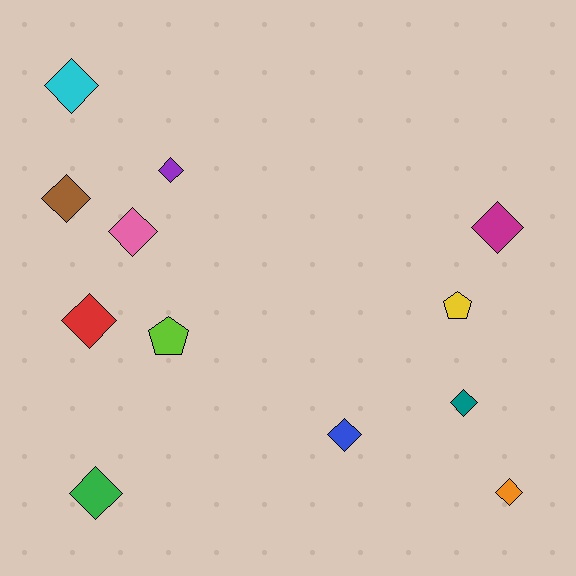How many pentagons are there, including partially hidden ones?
There are 2 pentagons.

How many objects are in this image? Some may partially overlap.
There are 12 objects.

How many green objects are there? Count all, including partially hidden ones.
There is 1 green object.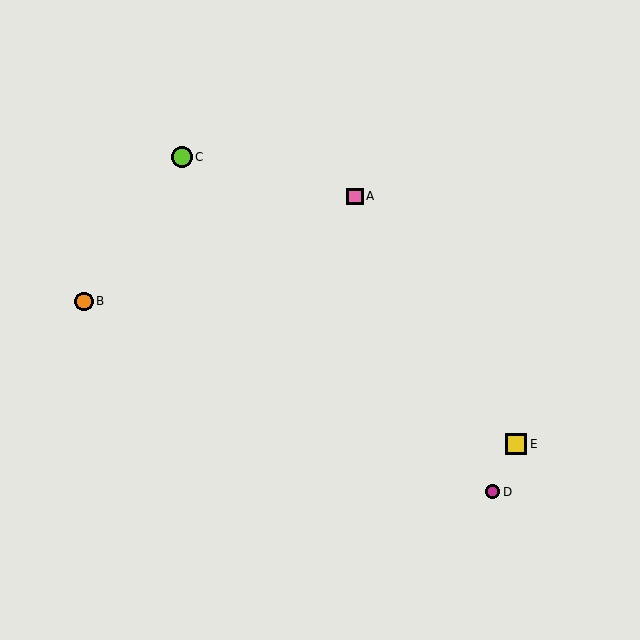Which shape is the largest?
The lime circle (labeled C) is the largest.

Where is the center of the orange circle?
The center of the orange circle is at (84, 301).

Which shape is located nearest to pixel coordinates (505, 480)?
The magenta circle (labeled D) at (493, 492) is nearest to that location.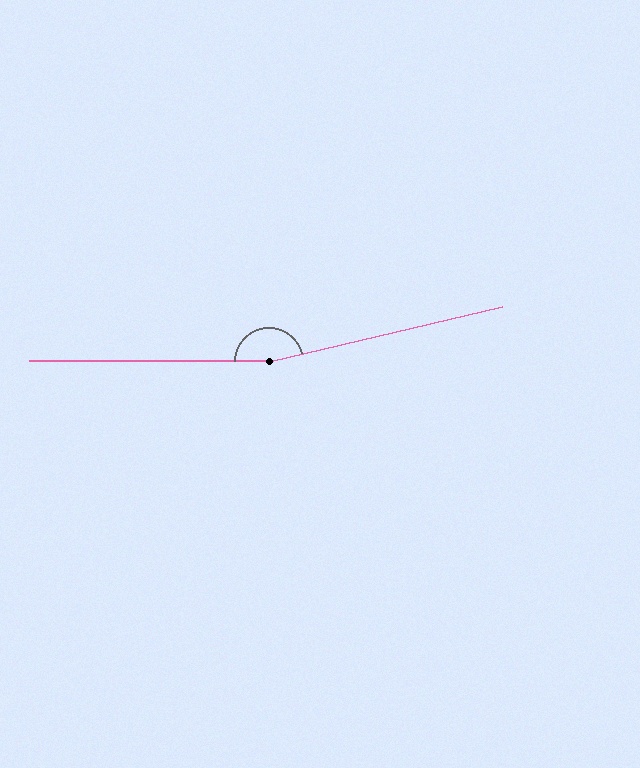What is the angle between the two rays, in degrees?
Approximately 167 degrees.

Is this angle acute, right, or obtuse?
It is obtuse.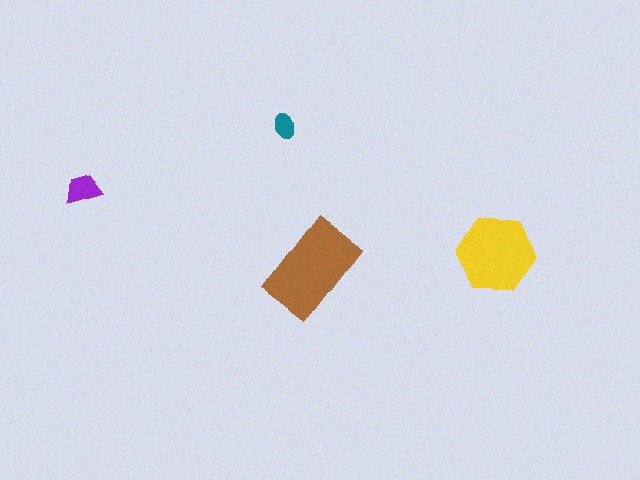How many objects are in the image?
There are 4 objects in the image.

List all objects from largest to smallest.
The brown rectangle, the yellow hexagon, the purple trapezoid, the teal ellipse.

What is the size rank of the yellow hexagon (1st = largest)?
2nd.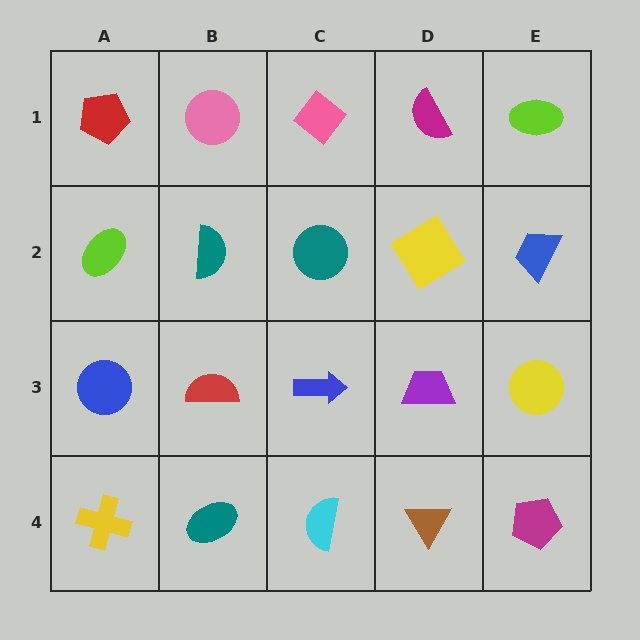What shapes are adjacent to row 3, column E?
A blue trapezoid (row 2, column E), a magenta pentagon (row 4, column E), a purple trapezoid (row 3, column D).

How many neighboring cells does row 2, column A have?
3.